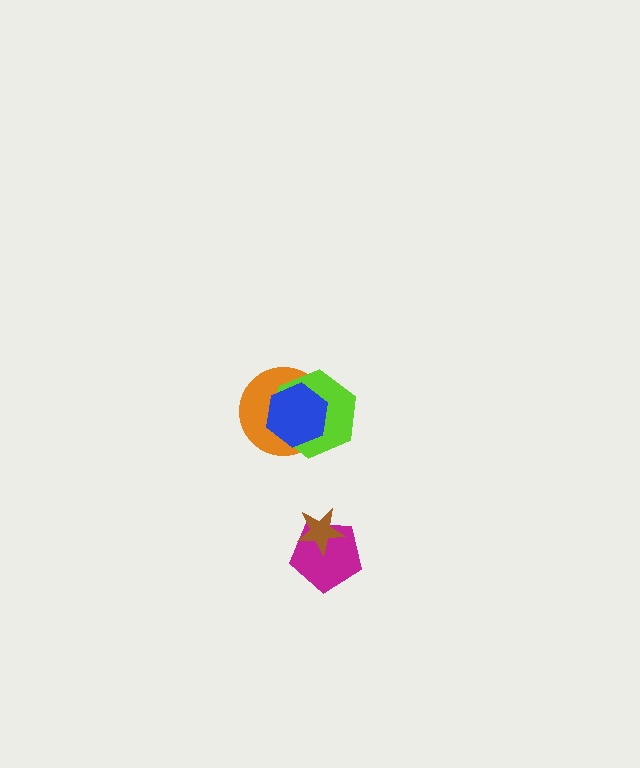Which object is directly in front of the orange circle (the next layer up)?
The lime hexagon is directly in front of the orange circle.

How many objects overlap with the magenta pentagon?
1 object overlaps with the magenta pentagon.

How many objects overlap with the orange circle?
2 objects overlap with the orange circle.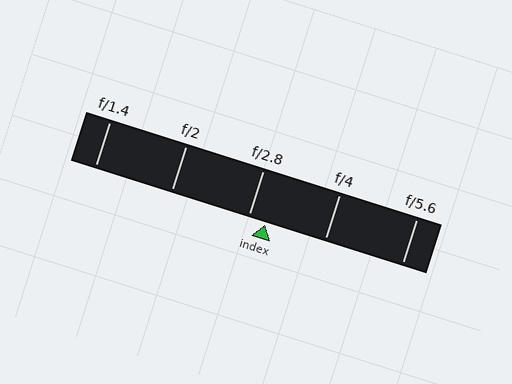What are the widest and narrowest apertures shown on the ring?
The widest aperture shown is f/1.4 and the narrowest is f/5.6.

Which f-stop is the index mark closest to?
The index mark is closest to f/2.8.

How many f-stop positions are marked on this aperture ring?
There are 5 f-stop positions marked.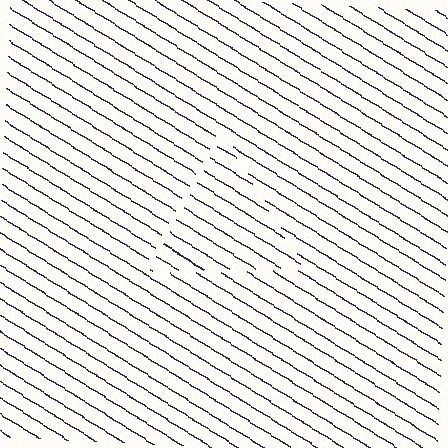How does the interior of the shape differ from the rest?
The interior of the shape contains the same grating, shifted by half a period — the contour is defined by the phase discontinuity where line-ends from the inner and outer gratings abut.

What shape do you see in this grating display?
An illusory triangle. The interior of the shape contains the same grating, shifted by half a period — the contour is defined by the phase discontinuity where line-ends from the inner and outer gratings abut.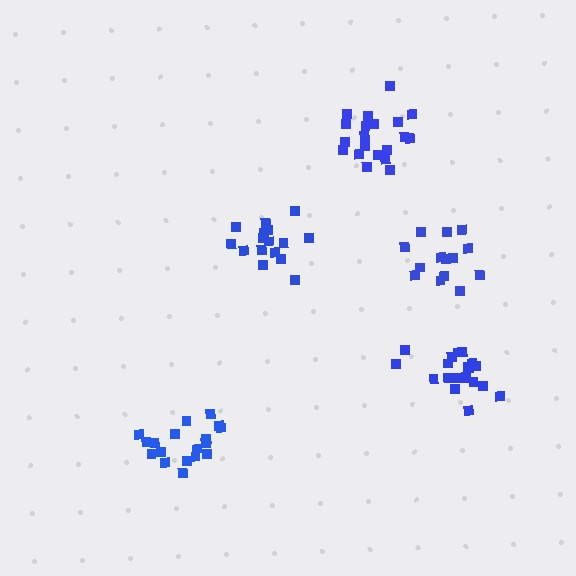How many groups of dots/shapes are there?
There are 5 groups.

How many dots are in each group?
Group 1: 18 dots, Group 2: 16 dots, Group 3: 14 dots, Group 4: 20 dots, Group 5: 20 dots (88 total).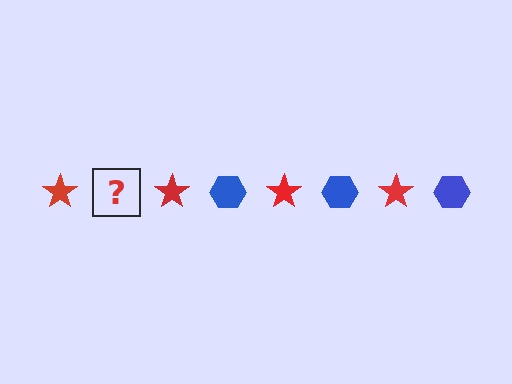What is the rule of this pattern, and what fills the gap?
The rule is that the pattern alternates between red star and blue hexagon. The gap should be filled with a blue hexagon.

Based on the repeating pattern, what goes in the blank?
The blank should be a blue hexagon.